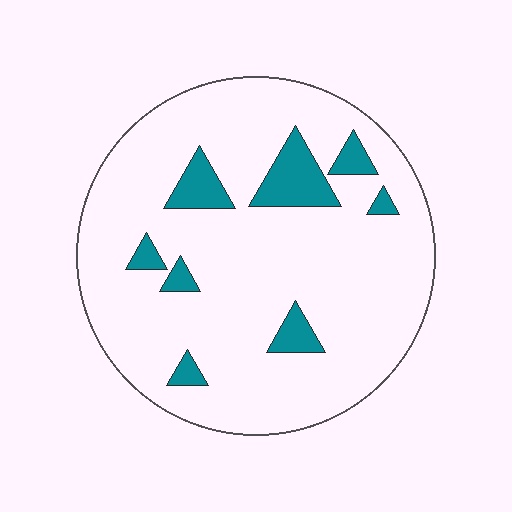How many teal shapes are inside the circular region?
8.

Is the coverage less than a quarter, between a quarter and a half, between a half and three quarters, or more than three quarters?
Less than a quarter.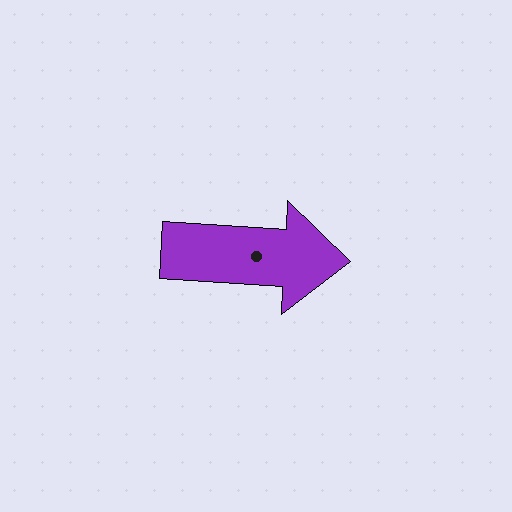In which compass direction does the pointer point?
East.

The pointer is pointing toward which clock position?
Roughly 3 o'clock.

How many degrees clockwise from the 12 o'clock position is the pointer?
Approximately 93 degrees.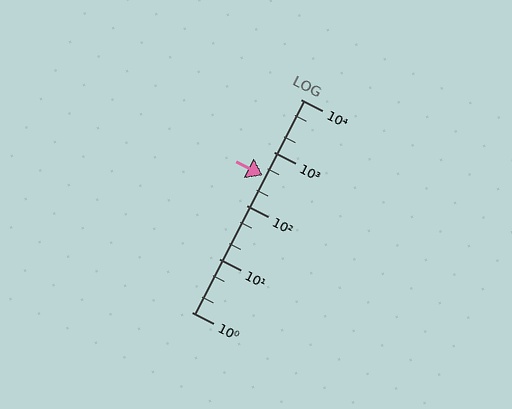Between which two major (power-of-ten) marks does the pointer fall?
The pointer is between 100 and 1000.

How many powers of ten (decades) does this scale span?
The scale spans 4 decades, from 1 to 10000.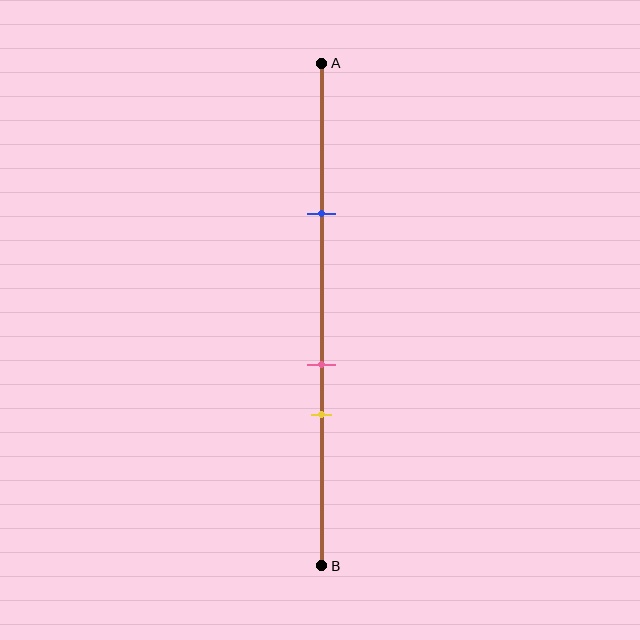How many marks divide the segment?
There are 3 marks dividing the segment.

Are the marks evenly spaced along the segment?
No, the marks are not evenly spaced.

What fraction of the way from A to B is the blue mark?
The blue mark is approximately 30% (0.3) of the way from A to B.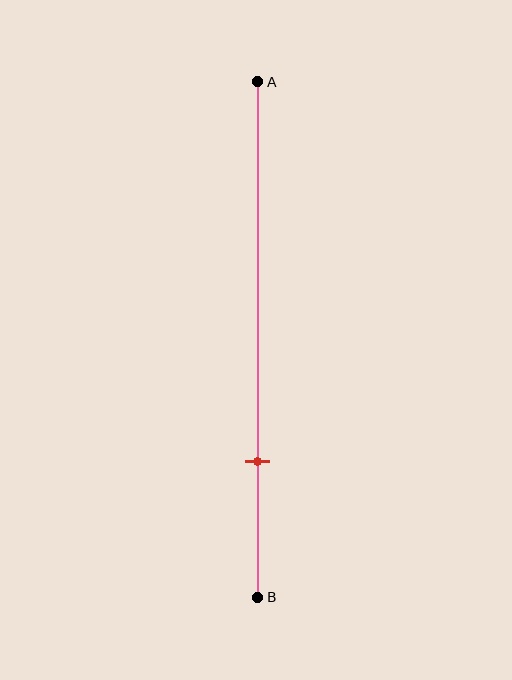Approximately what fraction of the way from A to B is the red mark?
The red mark is approximately 75% of the way from A to B.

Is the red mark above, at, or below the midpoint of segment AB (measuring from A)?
The red mark is below the midpoint of segment AB.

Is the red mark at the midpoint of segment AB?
No, the mark is at about 75% from A, not at the 50% midpoint.